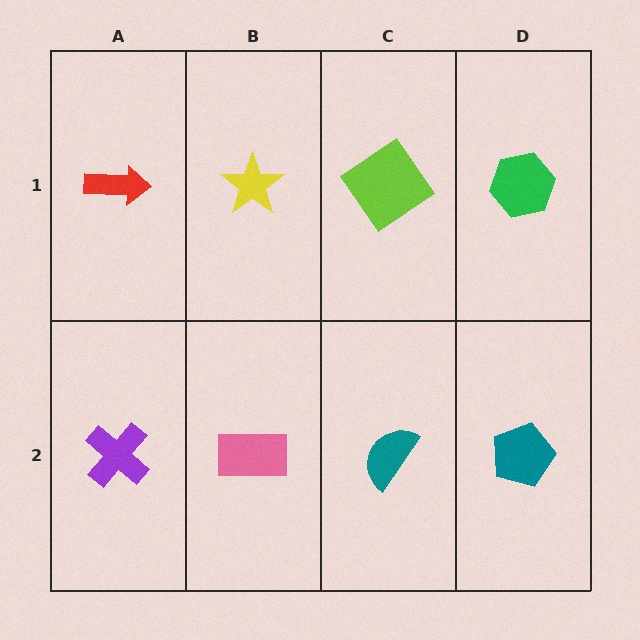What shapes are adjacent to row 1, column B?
A pink rectangle (row 2, column B), a red arrow (row 1, column A), a lime diamond (row 1, column C).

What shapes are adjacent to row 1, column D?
A teal pentagon (row 2, column D), a lime diamond (row 1, column C).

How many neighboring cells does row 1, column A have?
2.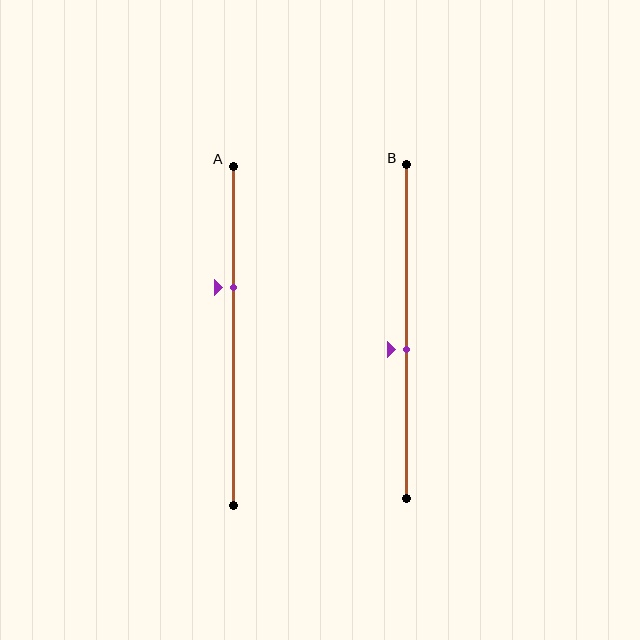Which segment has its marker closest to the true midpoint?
Segment B has its marker closest to the true midpoint.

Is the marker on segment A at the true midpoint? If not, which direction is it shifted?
No, the marker on segment A is shifted upward by about 14% of the segment length.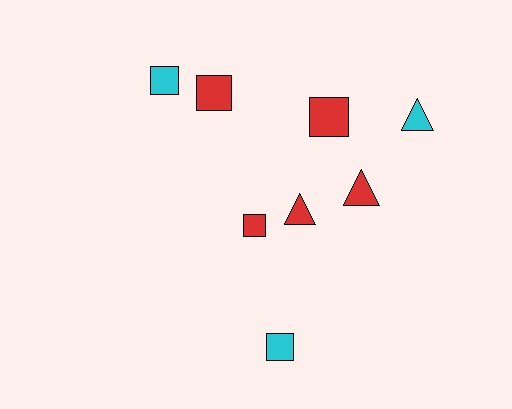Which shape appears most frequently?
Square, with 5 objects.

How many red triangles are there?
There are 2 red triangles.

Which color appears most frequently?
Red, with 5 objects.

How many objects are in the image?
There are 8 objects.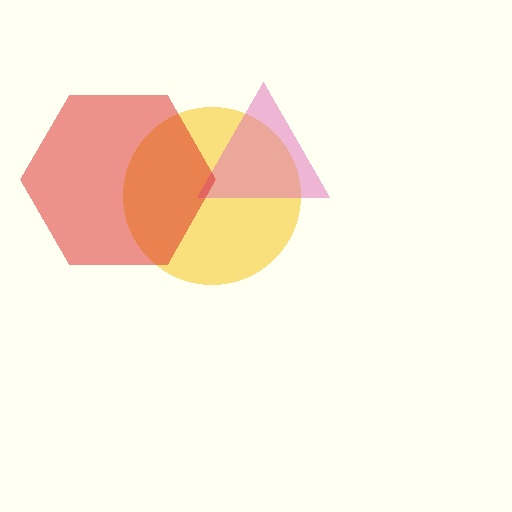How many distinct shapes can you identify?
There are 3 distinct shapes: a yellow circle, a pink triangle, a red hexagon.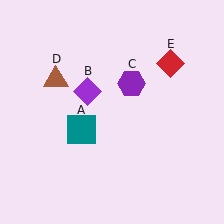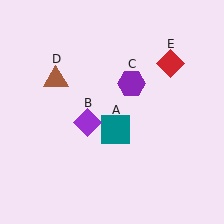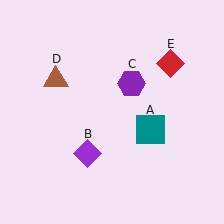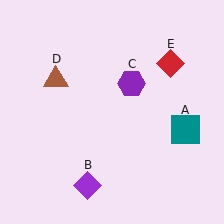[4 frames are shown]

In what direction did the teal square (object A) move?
The teal square (object A) moved right.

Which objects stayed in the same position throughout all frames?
Purple hexagon (object C) and brown triangle (object D) and red diamond (object E) remained stationary.